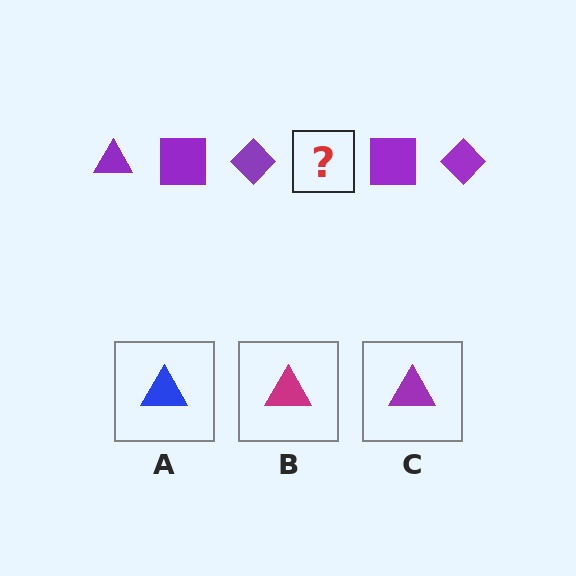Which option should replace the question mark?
Option C.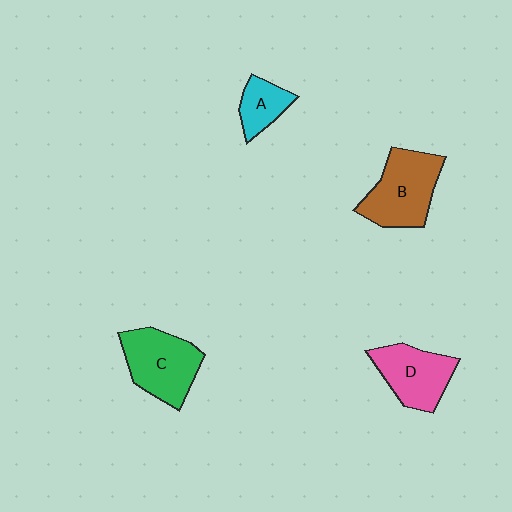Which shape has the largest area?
Shape B (brown).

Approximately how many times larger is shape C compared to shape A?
Approximately 2.1 times.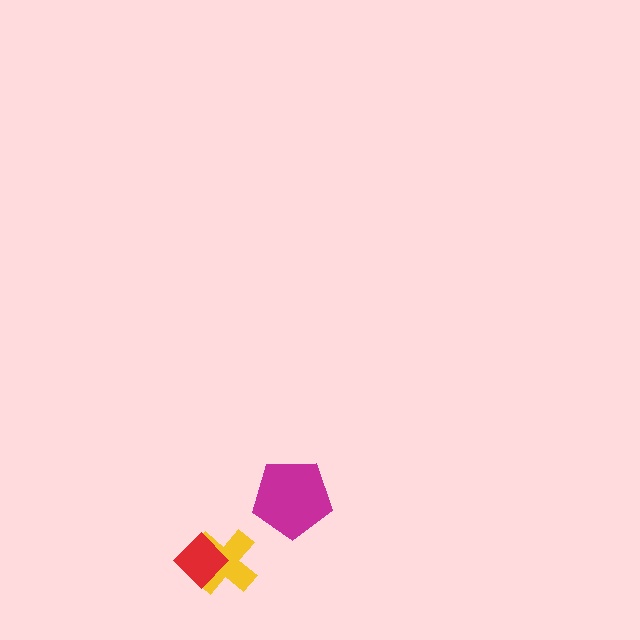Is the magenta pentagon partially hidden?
No, no other shape covers it.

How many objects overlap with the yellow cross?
1 object overlaps with the yellow cross.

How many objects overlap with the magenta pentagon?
0 objects overlap with the magenta pentagon.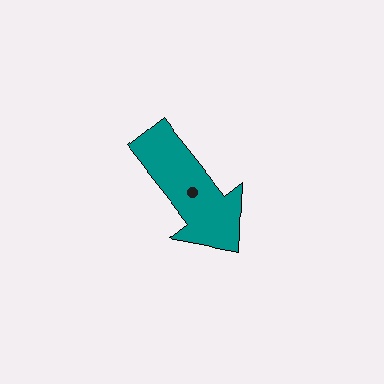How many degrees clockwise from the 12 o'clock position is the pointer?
Approximately 141 degrees.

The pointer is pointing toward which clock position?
Roughly 5 o'clock.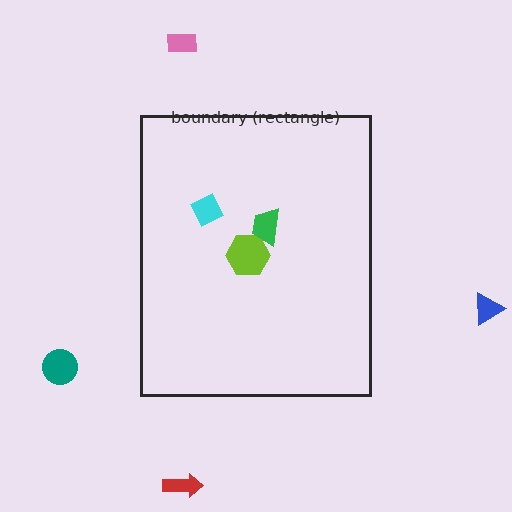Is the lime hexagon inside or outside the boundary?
Inside.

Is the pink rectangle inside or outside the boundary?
Outside.